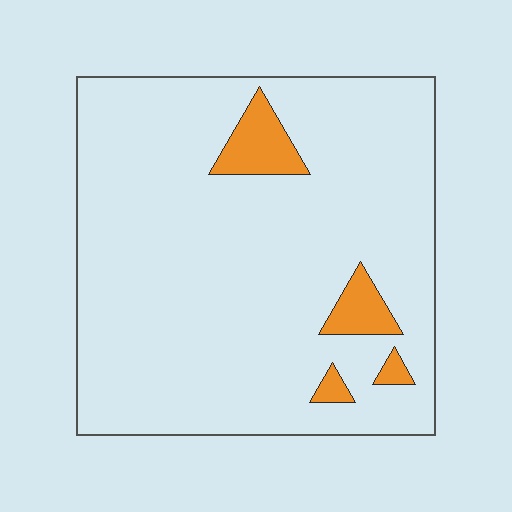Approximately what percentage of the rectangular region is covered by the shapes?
Approximately 5%.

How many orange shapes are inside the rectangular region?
4.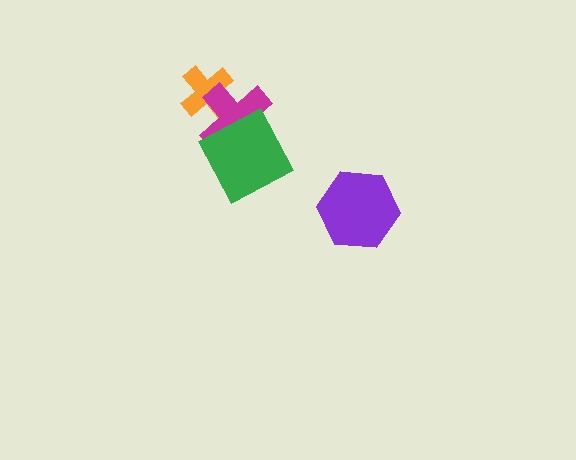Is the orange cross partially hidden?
Yes, it is partially covered by another shape.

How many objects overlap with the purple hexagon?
0 objects overlap with the purple hexagon.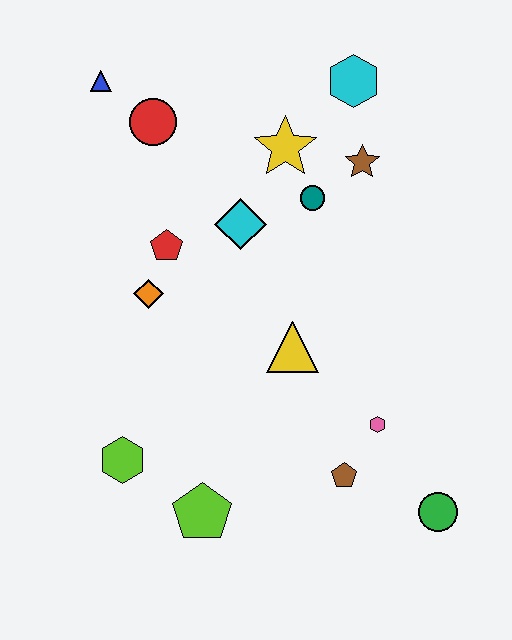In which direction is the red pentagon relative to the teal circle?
The red pentagon is to the left of the teal circle.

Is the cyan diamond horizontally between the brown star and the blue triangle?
Yes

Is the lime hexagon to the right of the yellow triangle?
No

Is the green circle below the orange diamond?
Yes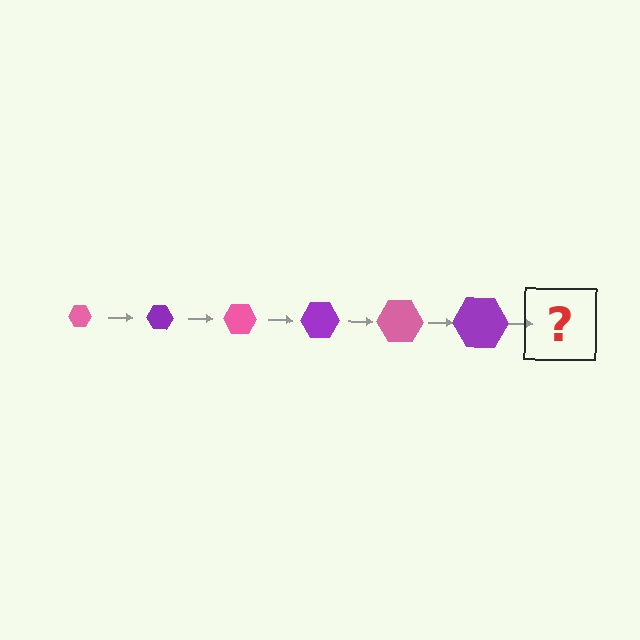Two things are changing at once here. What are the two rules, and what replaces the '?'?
The two rules are that the hexagon grows larger each step and the color cycles through pink and purple. The '?' should be a pink hexagon, larger than the previous one.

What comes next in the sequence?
The next element should be a pink hexagon, larger than the previous one.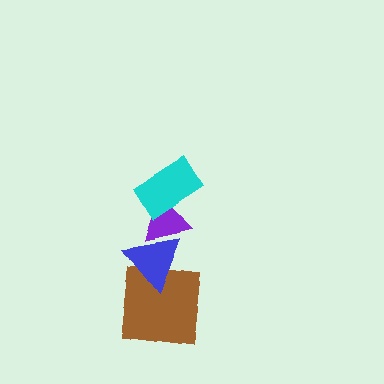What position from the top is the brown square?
The brown square is 4th from the top.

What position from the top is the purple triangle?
The purple triangle is 2nd from the top.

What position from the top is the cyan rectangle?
The cyan rectangle is 1st from the top.